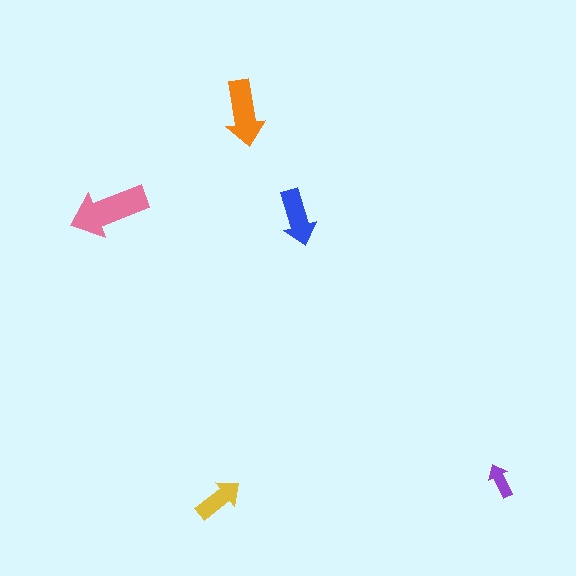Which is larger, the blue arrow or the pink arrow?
The pink one.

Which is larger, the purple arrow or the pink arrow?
The pink one.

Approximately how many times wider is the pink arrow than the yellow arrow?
About 1.5 times wider.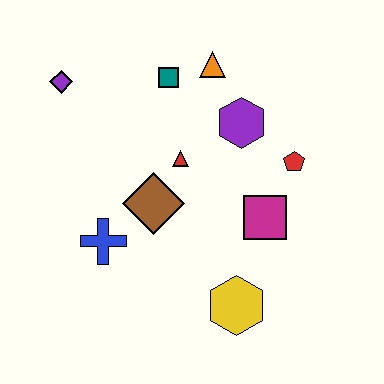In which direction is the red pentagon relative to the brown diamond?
The red pentagon is to the right of the brown diamond.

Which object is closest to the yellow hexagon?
The magenta square is closest to the yellow hexagon.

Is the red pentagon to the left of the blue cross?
No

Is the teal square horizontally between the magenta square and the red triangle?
No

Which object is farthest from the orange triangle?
The yellow hexagon is farthest from the orange triangle.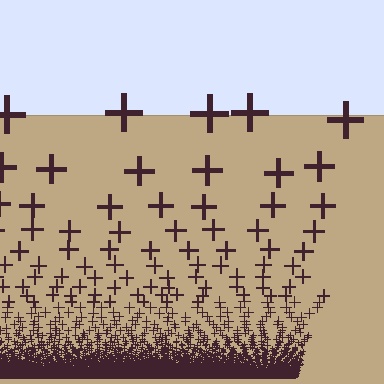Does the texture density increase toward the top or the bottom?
Density increases toward the bottom.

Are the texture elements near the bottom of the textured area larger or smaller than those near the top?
Smaller. The gradient is inverted — elements near the bottom are smaller and denser.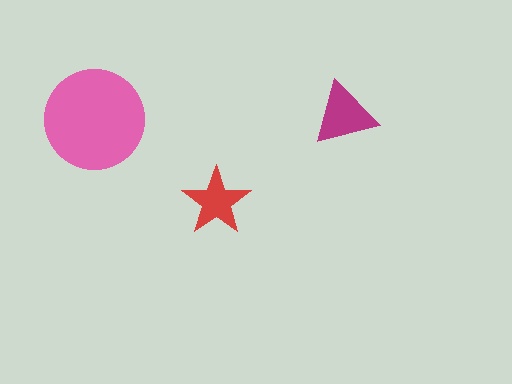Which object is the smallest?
The red star.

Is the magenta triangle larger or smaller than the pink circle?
Smaller.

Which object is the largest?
The pink circle.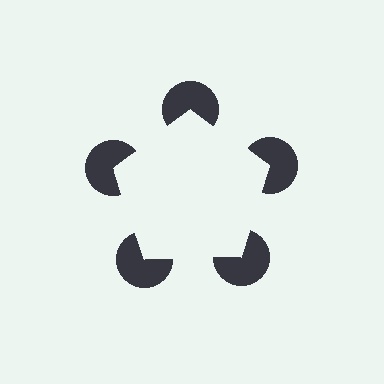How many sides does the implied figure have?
5 sides.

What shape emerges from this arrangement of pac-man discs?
An illusory pentagon — its edges are inferred from the aligned wedge cuts in the pac-man discs, not physically drawn.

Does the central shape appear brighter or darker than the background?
It typically appears slightly brighter than the background, even though no actual brightness change is drawn.